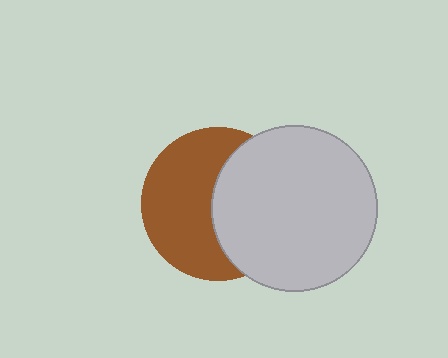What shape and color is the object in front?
The object in front is a light gray circle.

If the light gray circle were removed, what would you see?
You would see the complete brown circle.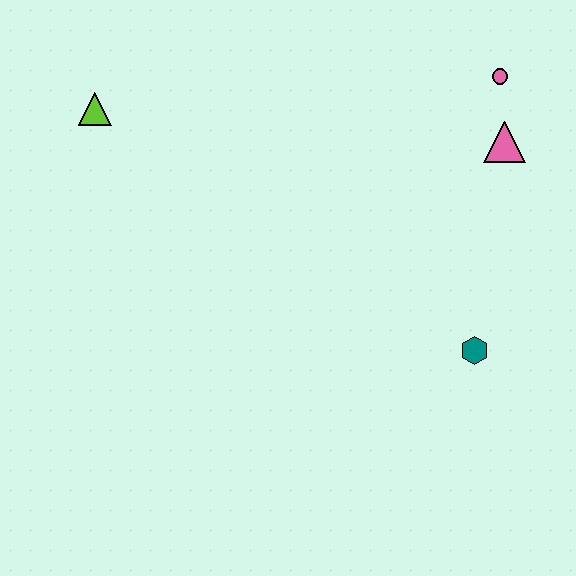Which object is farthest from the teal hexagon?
The lime triangle is farthest from the teal hexagon.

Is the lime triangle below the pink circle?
Yes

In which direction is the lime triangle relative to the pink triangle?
The lime triangle is to the left of the pink triangle.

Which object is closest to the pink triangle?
The pink circle is closest to the pink triangle.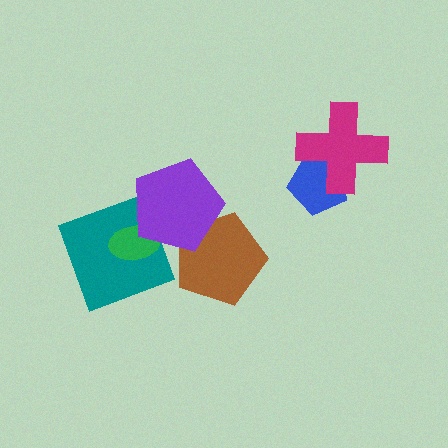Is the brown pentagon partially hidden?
Yes, it is partially covered by another shape.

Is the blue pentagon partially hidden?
Yes, it is partially covered by another shape.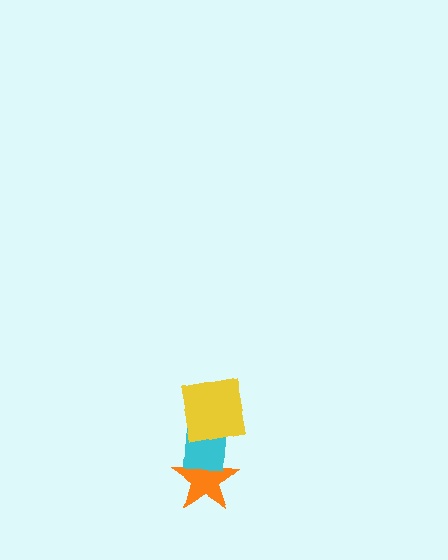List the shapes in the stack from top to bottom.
From top to bottom: the yellow square, the cyan rectangle, the orange star.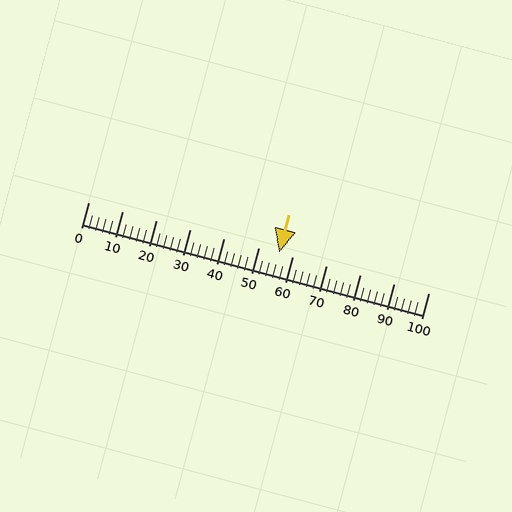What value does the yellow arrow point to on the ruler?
The yellow arrow points to approximately 56.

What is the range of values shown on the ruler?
The ruler shows values from 0 to 100.